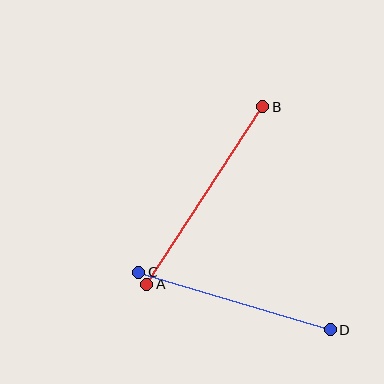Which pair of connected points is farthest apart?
Points A and B are farthest apart.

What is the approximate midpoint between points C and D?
The midpoint is at approximately (235, 301) pixels.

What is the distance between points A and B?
The distance is approximately 212 pixels.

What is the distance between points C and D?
The distance is approximately 200 pixels.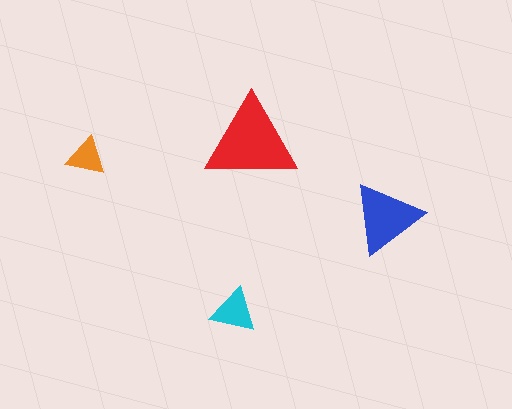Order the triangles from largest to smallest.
the red one, the blue one, the cyan one, the orange one.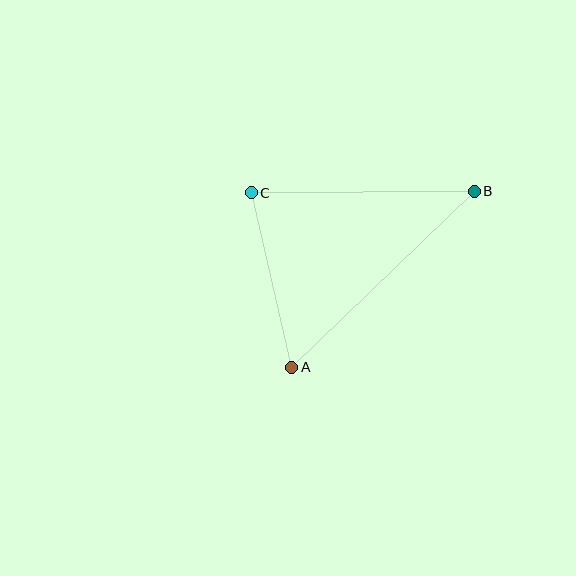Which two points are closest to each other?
Points A and C are closest to each other.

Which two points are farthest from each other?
Points A and B are farthest from each other.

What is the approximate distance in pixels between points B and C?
The distance between B and C is approximately 223 pixels.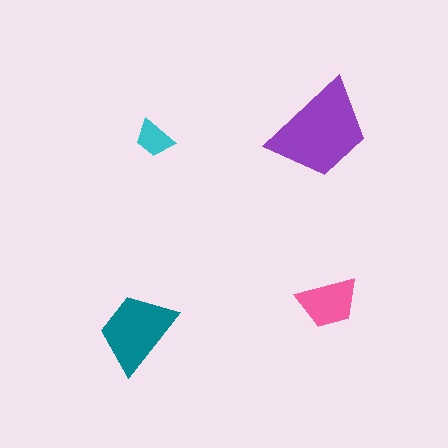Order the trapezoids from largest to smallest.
the purple one, the teal one, the pink one, the cyan one.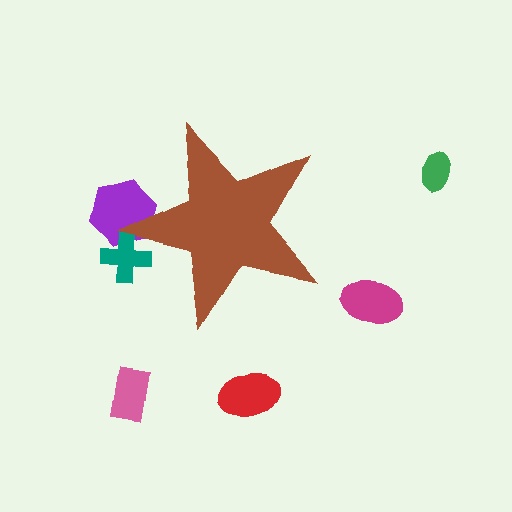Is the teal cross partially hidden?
Yes, the teal cross is partially hidden behind the brown star.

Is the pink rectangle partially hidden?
No, the pink rectangle is fully visible.